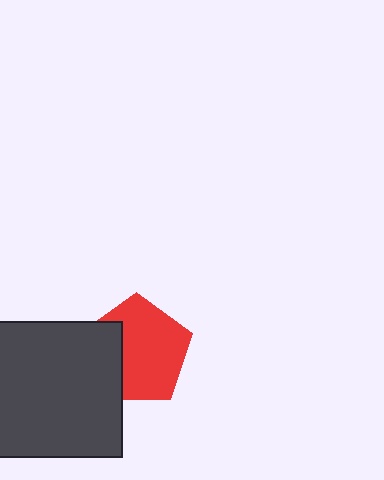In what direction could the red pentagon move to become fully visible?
The red pentagon could move right. That would shift it out from behind the dark gray square entirely.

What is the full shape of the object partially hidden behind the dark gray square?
The partially hidden object is a red pentagon.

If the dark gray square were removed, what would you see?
You would see the complete red pentagon.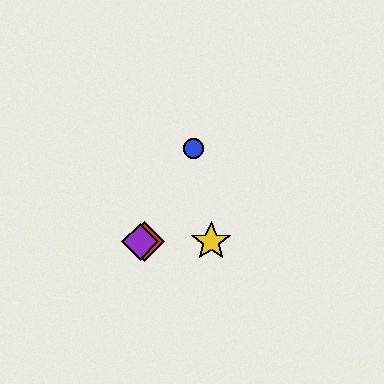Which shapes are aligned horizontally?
The red diamond, the green diamond, the yellow star, the purple diamond are aligned horizontally.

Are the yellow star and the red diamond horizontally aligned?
Yes, both are at y≈242.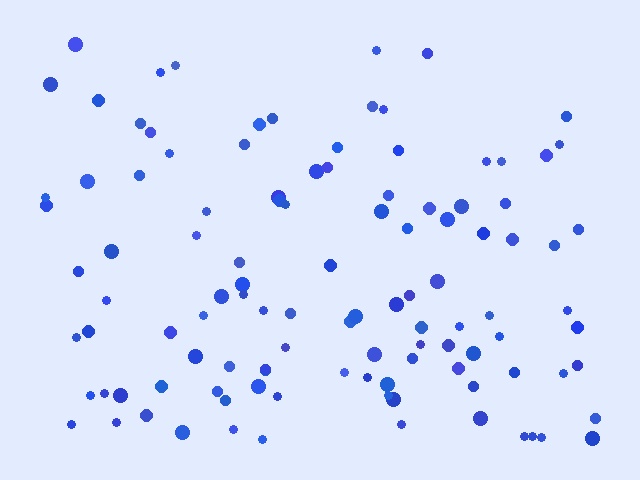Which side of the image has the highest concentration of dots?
The bottom.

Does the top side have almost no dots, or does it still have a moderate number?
Still a moderate number, just noticeably fewer than the bottom.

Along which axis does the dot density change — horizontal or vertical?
Vertical.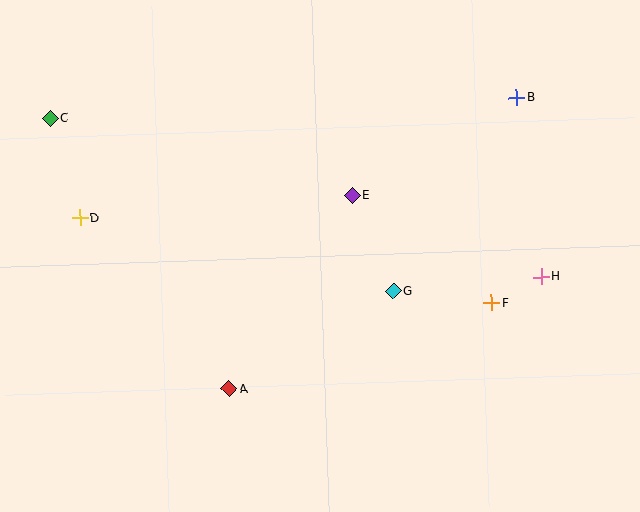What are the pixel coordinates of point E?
Point E is at (352, 196).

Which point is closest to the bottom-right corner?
Point H is closest to the bottom-right corner.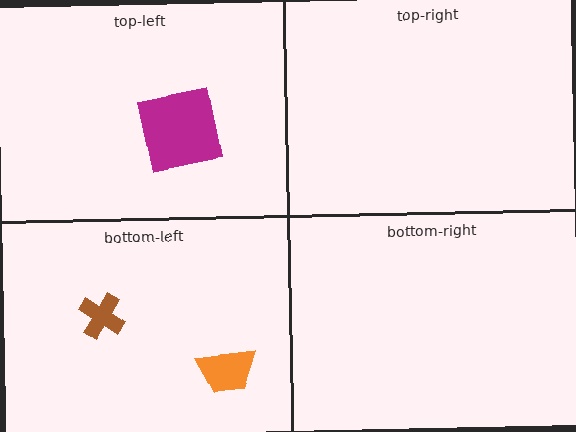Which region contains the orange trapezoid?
The bottom-left region.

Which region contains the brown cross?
The bottom-left region.